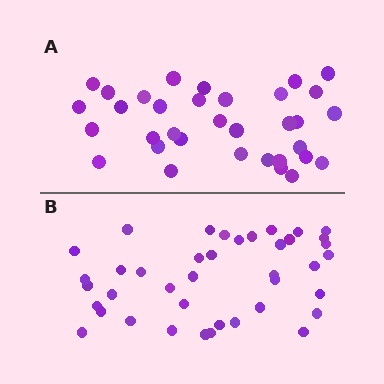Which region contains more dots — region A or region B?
Region B (the bottom region) has more dots.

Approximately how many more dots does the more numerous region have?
Region B has about 6 more dots than region A.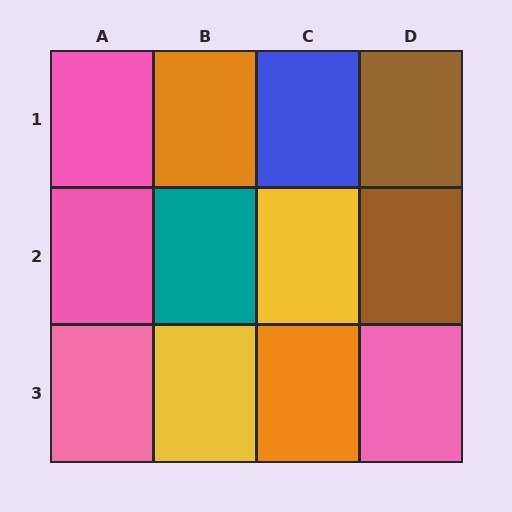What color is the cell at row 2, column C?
Yellow.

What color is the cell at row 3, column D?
Pink.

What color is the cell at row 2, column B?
Teal.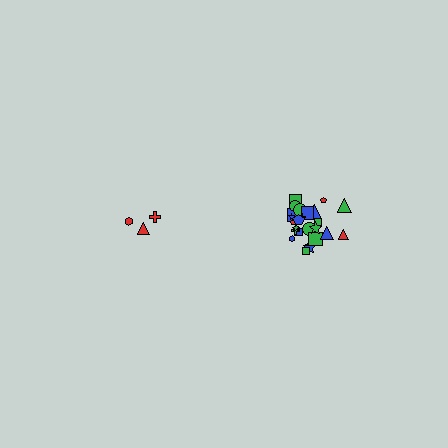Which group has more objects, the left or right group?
The right group.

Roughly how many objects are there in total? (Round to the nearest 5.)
Roughly 30 objects in total.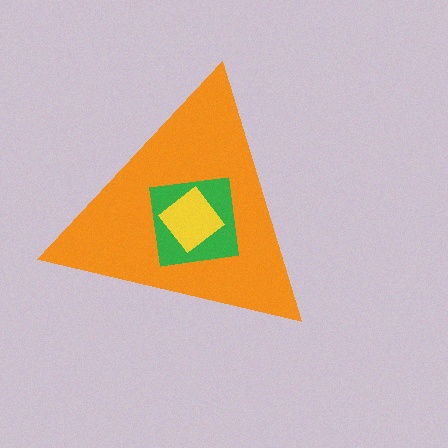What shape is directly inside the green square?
The yellow diamond.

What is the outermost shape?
The orange triangle.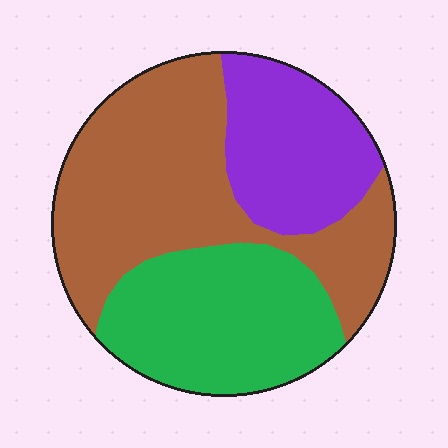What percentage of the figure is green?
Green takes up about one third (1/3) of the figure.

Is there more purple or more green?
Green.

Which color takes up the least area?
Purple, at roughly 25%.